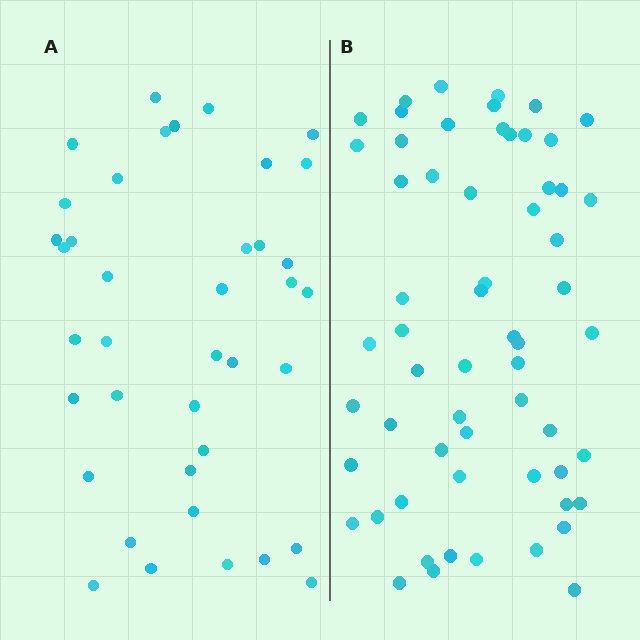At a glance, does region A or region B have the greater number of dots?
Region B (the right region) has more dots.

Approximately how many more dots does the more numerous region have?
Region B has approximately 20 more dots than region A.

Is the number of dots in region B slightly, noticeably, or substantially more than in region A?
Region B has substantially more. The ratio is roughly 1.5 to 1.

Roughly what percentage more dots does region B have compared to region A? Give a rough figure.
About 55% more.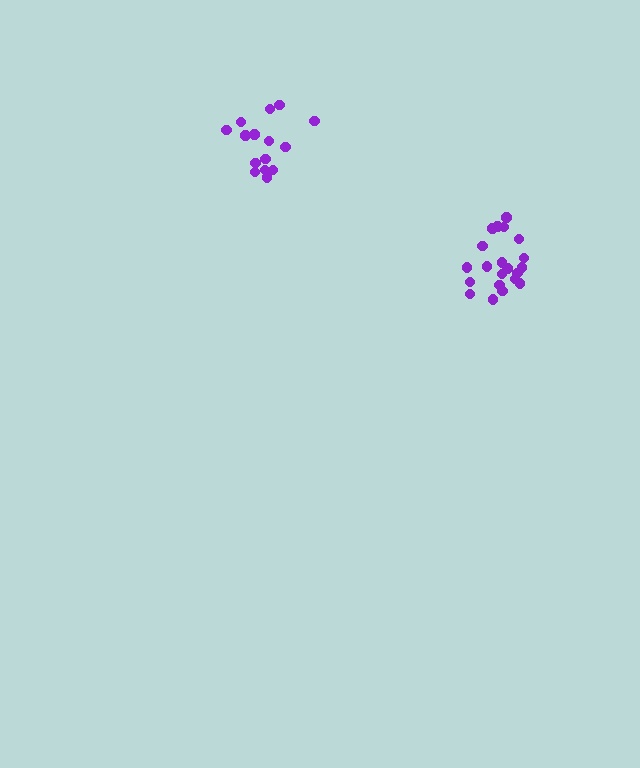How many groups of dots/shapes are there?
There are 2 groups.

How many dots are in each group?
Group 1: 15 dots, Group 2: 21 dots (36 total).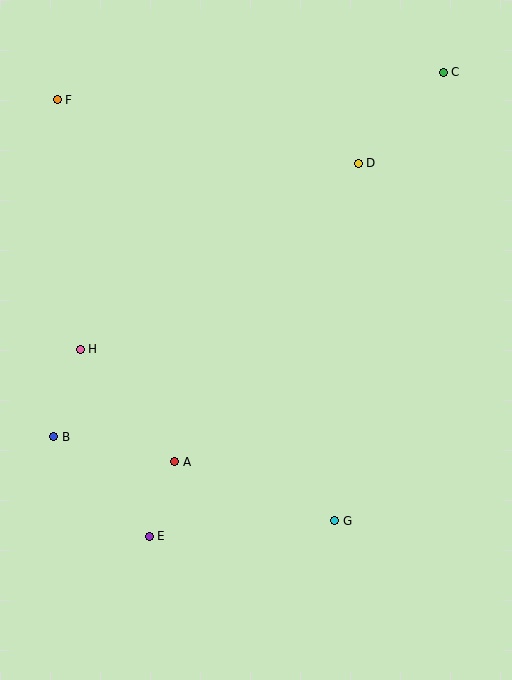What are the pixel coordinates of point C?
Point C is at (443, 72).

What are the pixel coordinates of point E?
Point E is at (149, 536).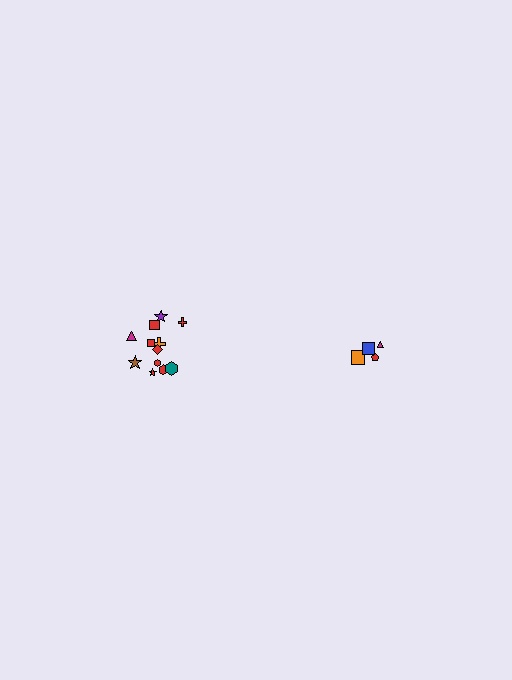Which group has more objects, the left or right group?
The left group.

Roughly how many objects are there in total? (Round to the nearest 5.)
Roughly 15 objects in total.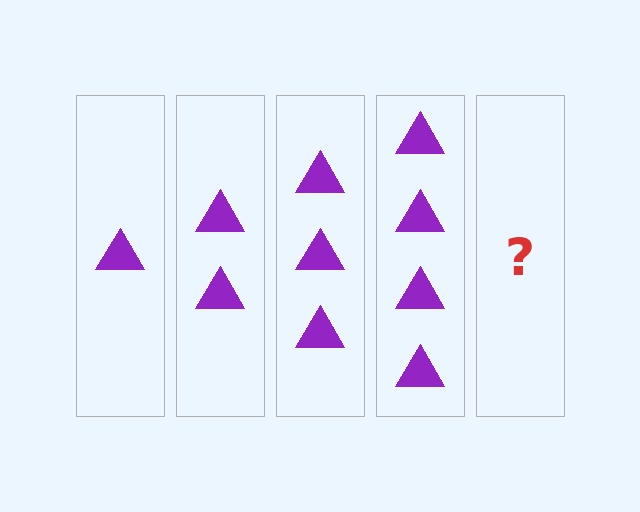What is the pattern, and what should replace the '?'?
The pattern is that each step adds one more triangle. The '?' should be 5 triangles.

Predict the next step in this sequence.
The next step is 5 triangles.